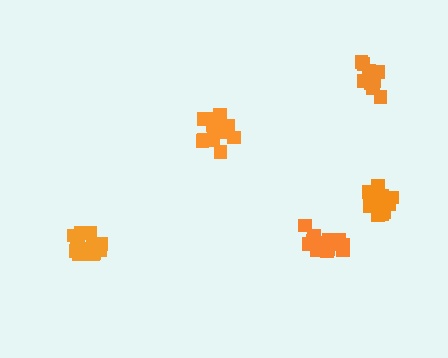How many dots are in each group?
Group 1: 18 dots, Group 2: 16 dots, Group 3: 18 dots, Group 4: 14 dots, Group 5: 14 dots (80 total).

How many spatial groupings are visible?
There are 5 spatial groupings.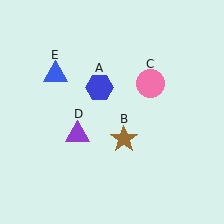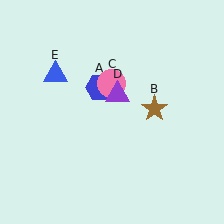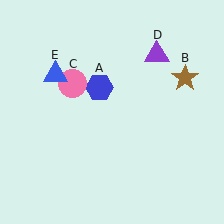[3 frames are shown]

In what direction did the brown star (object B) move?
The brown star (object B) moved up and to the right.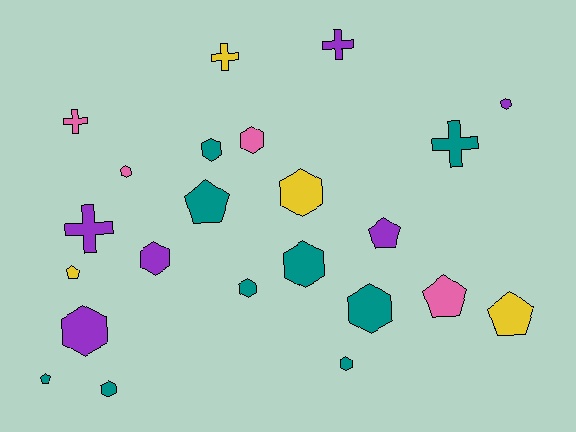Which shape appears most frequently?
Hexagon, with 12 objects.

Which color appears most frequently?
Teal, with 9 objects.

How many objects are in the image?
There are 23 objects.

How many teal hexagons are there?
There are 6 teal hexagons.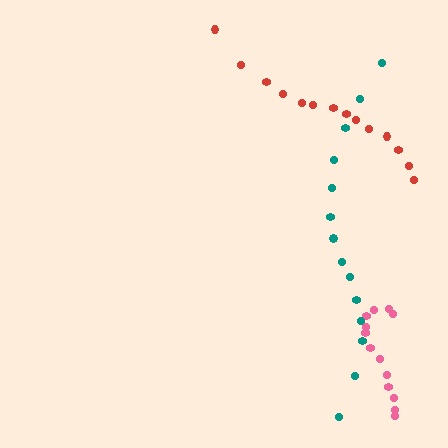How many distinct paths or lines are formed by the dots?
There are 3 distinct paths.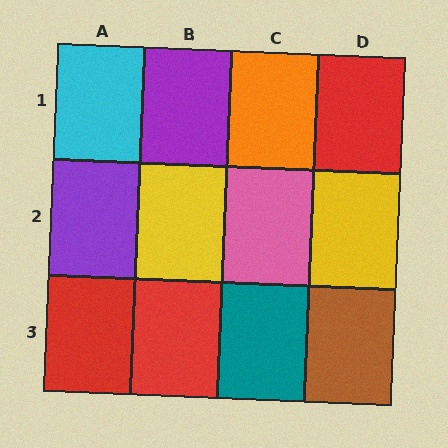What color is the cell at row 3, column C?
Teal.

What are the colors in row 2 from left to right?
Purple, yellow, pink, yellow.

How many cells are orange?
1 cell is orange.